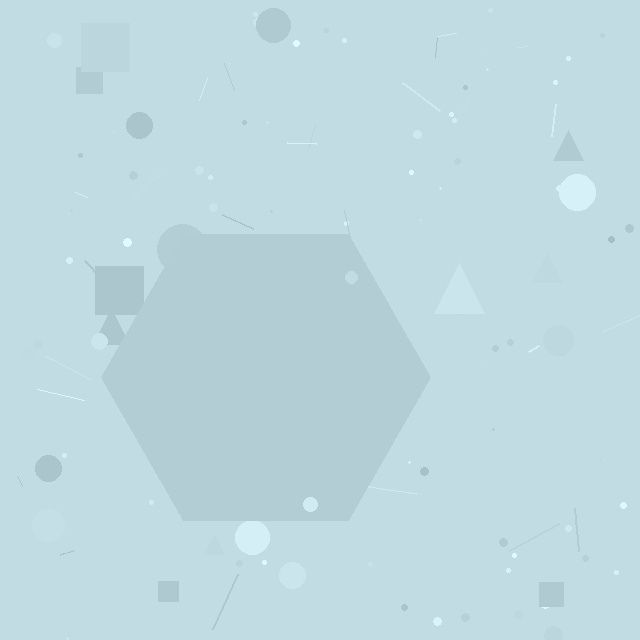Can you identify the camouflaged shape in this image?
The camouflaged shape is a hexagon.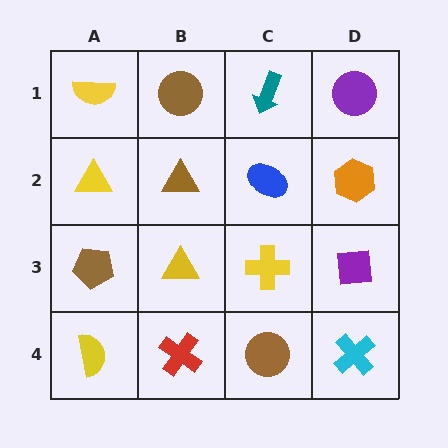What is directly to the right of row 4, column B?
A brown circle.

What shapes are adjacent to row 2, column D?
A purple circle (row 1, column D), a purple square (row 3, column D), a blue ellipse (row 2, column C).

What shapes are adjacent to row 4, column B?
A yellow triangle (row 3, column B), a yellow semicircle (row 4, column A), a brown circle (row 4, column C).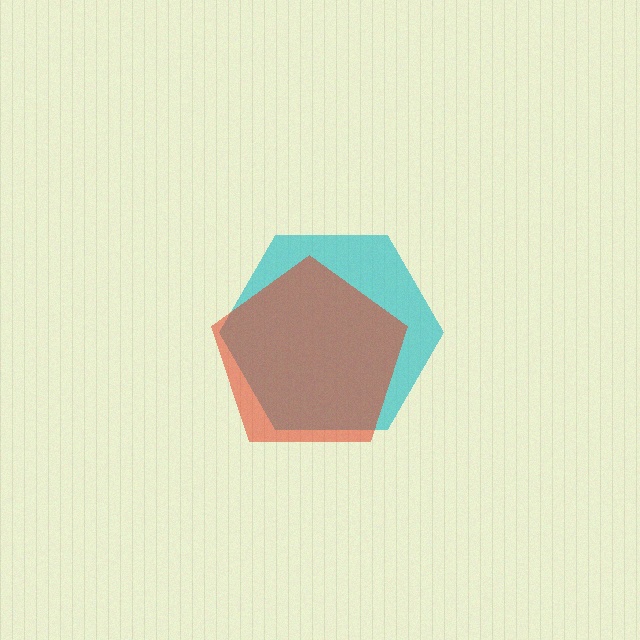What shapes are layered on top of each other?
The layered shapes are: a cyan hexagon, a red pentagon.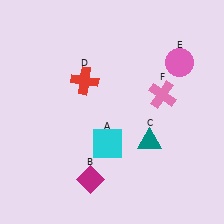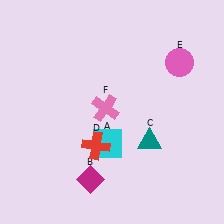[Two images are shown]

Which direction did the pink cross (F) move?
The pink cross (F) moved left.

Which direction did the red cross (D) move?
The red cross (D) moved down.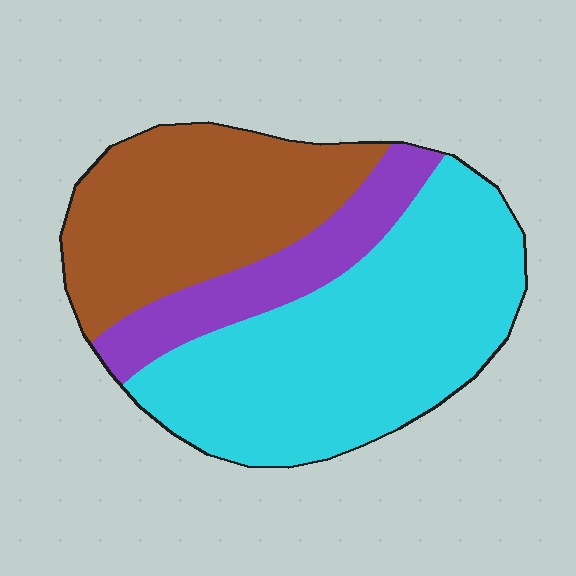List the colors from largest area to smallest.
From largest to smallest: cyan, brown, purple.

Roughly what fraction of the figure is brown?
Brown covers about 35% of the figure.